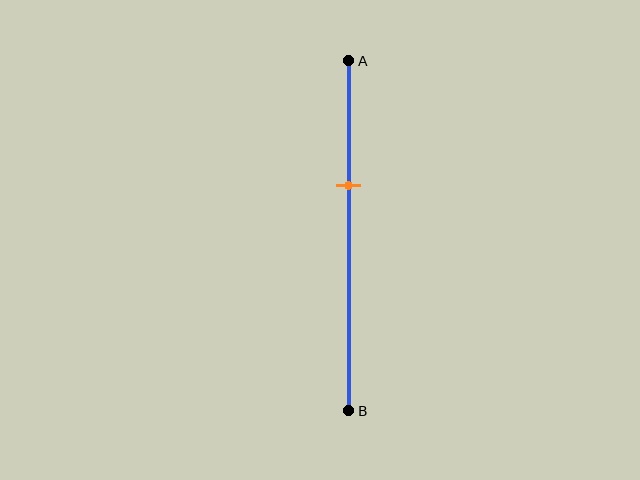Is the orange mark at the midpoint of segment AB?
No, the mark is at about 35% from A, not at the 50% midpoint.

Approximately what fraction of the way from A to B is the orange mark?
The orange mark is approximately 35% of the way from A to B.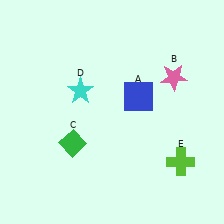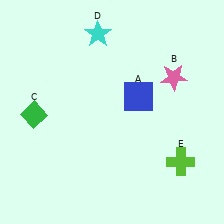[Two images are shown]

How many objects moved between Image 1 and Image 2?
2 objects moved between the two images.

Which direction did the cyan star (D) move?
The cyan star (D) moved up.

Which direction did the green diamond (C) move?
The green diamond (C) moved left.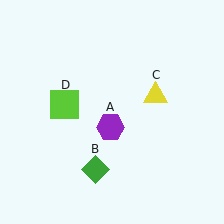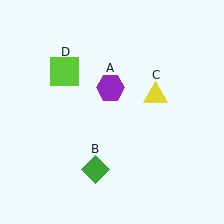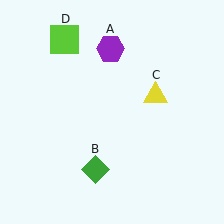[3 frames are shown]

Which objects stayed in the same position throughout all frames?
Green diamond (object B) and yellow triangle (object C) remained stationary.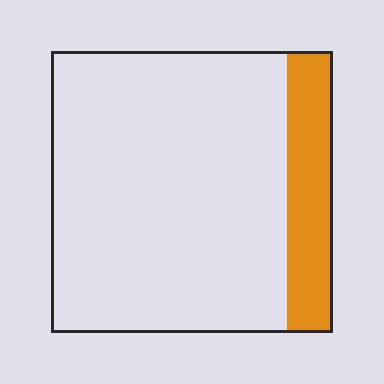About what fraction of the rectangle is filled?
About one sixth (1/6).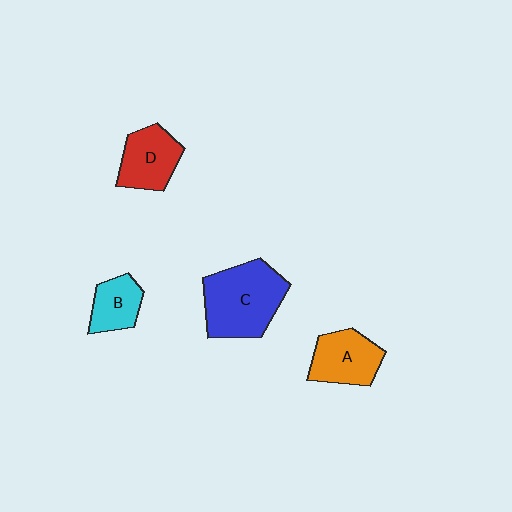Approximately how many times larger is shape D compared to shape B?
Approximately 1.3 times.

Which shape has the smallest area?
Shape B (cyan).